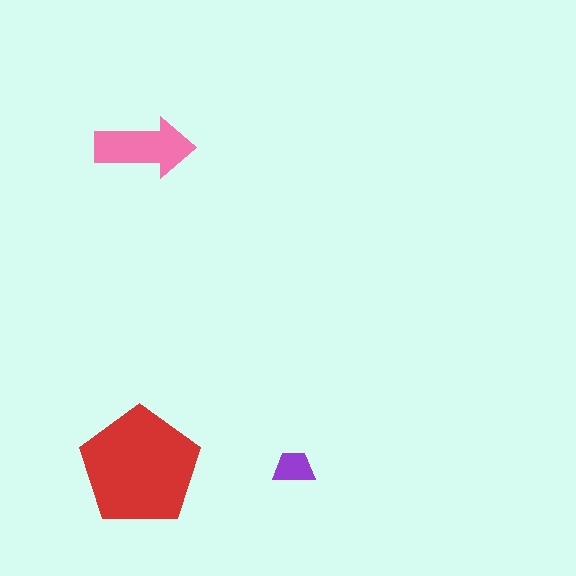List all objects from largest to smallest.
The red pentagon, the pink arrow, the purple trapezoid.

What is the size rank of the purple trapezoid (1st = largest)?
3rd.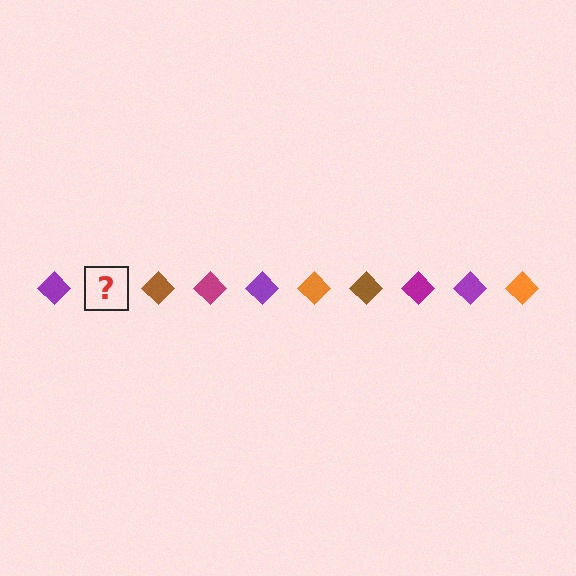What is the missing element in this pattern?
The missing element is an orange diamond.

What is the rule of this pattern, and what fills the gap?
The rule is that the pattern cycles through purple, orange, brown, magenta diamonds. The gap should be filled with an orange diamond.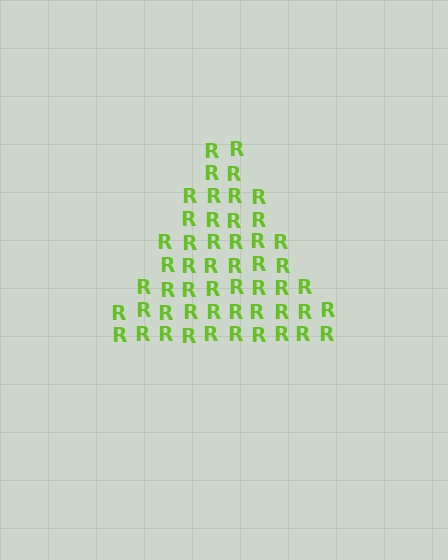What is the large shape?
The large shape is a triangle.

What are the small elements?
The small elements are letter R's.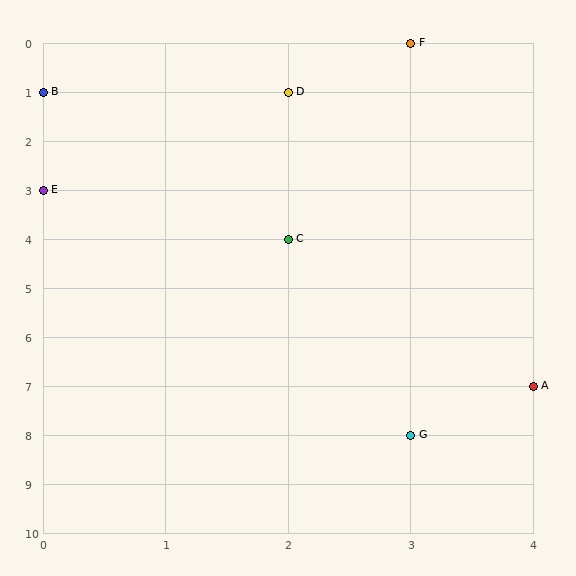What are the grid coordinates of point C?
Point C is at grid coordinates (2, 4).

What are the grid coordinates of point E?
Point E is at grid coordinates (0, 3).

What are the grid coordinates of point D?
Point D is at grid coordinates (2, 1).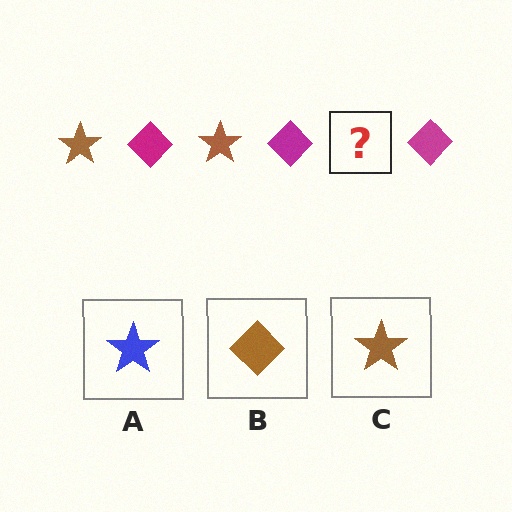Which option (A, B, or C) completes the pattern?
C.